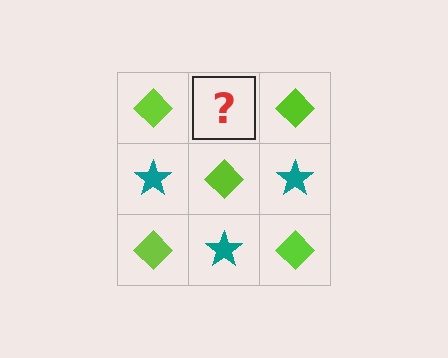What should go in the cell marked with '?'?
The missing cell should contain a teal star.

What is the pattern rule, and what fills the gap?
The rule is that it alternates lime diamond and teal star in a checkerboard pattern. The gap should be filled with a teal star.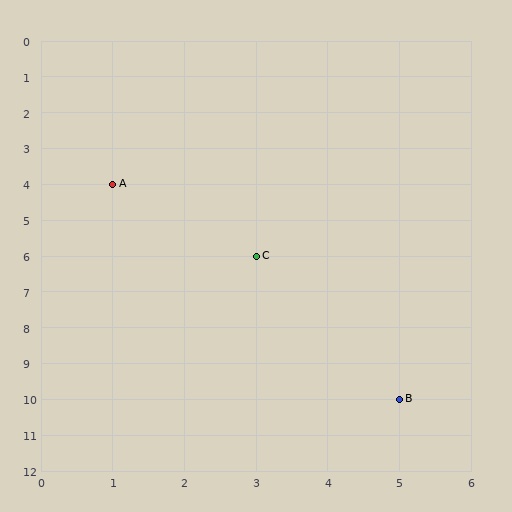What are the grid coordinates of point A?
Point A is at grid coordinates (1, 4).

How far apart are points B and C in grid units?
Points B and C are 2 columns and 4 rows apart (about 4.5 grid units diagonally).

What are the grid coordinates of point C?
Point C is at grid coordinates (3, 6).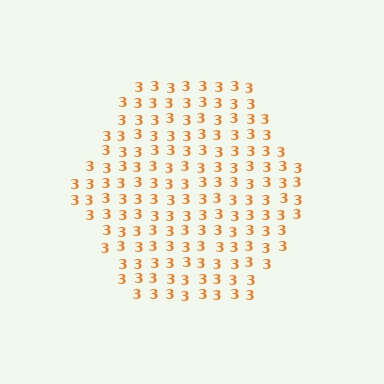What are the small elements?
The small elements are digit 3's.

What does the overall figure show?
The overall figure shows a hexagon.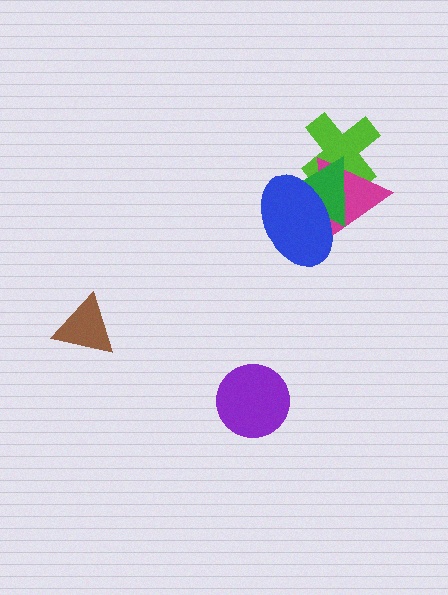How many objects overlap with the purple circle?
0 objects overlap with the purple circle.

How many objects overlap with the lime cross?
2 objects overlap with the lime cross.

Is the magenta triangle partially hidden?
Yes, it is partially covered by another shape.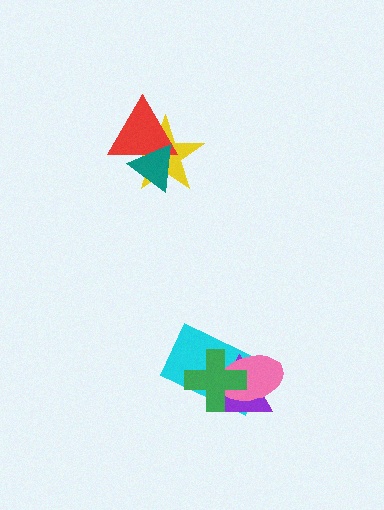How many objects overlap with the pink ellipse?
3 objects overlap with the pink ellipse.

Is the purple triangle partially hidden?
Yes, it is partially covered by another shape.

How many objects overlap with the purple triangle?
3 objects overlap with the purple triangle.